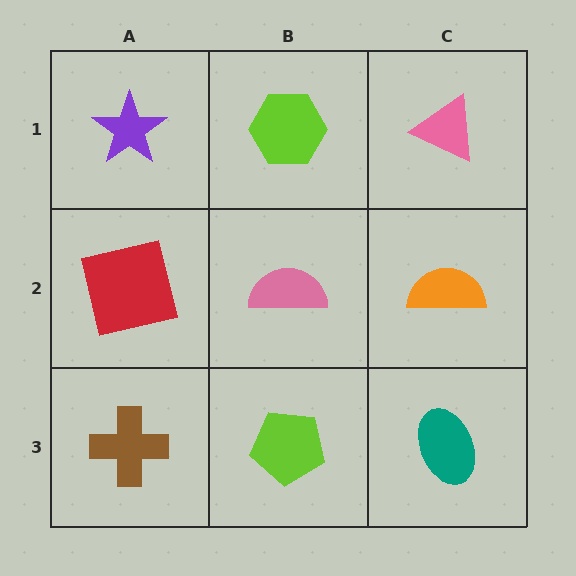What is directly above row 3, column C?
An orange semicircle.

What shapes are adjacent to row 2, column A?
A purple star (row 1, column A), a brown cross (row 3, column A), a pink semicircle (row 2, column B).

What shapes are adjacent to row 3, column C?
An orange semicircle (row 2, column C), a lime pentagon (row 3, column B).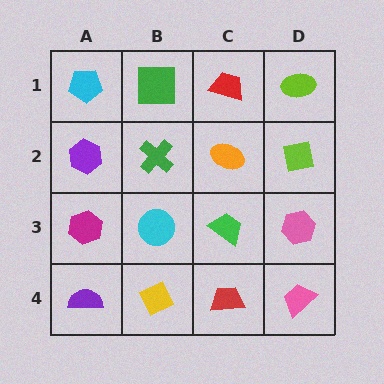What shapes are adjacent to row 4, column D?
A pink hexagon (row 3, column D), a red trapezoid (row 4, column C).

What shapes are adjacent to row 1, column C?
An orange ellipse (row 2, column C), a green square (row 1, column B), a lime ellipse (row 1, column D).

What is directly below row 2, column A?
A magenta hexagon.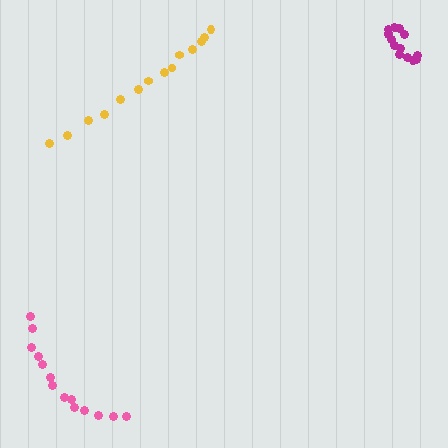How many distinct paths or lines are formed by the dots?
There are 3 distinct paths.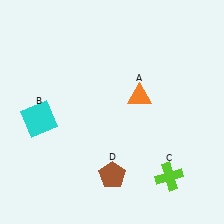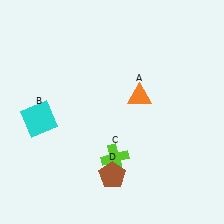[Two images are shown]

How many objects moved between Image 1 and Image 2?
1 object moved between the two images.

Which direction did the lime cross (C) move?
The lime cross (C) moved left.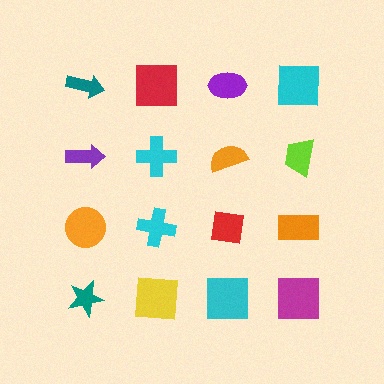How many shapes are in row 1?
4 shapes.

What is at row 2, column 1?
A purple arrow.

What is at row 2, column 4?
A lime trapezoid.